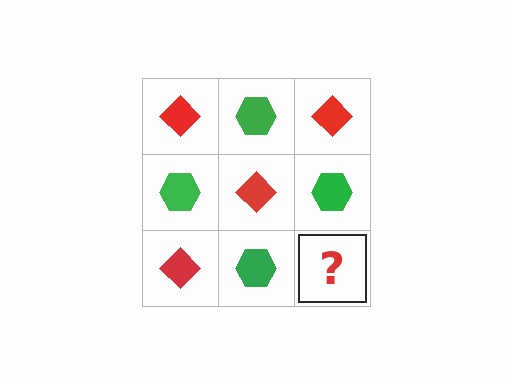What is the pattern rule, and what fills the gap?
The rule is that it alternates red diamond and green hexagon in a checkerboard pattern. The gap should be filled with a red diamond.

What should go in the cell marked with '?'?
The missing cell should contain a red diamond.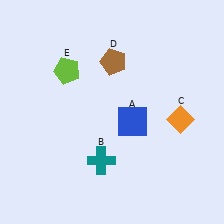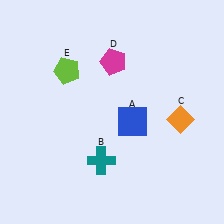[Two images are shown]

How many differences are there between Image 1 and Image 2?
There is 1 difference between the two images.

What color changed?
The pentagon (D) changed from brown in Image 1 to magenta in Image 2.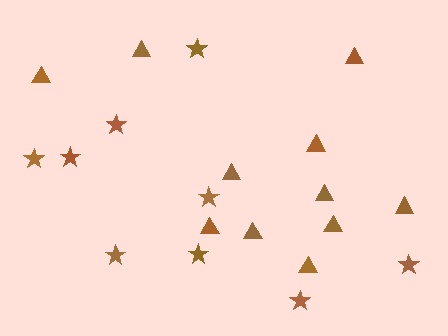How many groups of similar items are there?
There are 2 groups: one group of triangles (11) and one group of stars (9).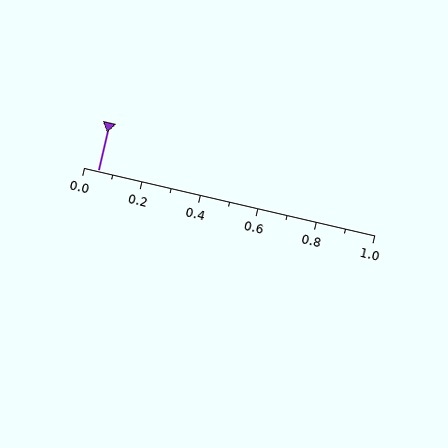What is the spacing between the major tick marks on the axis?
The major ticks are spaced 0.2 apart.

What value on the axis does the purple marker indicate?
The marker indicates approximately 0.05.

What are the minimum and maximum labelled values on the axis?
The axis runs from 0.0 to 1.0.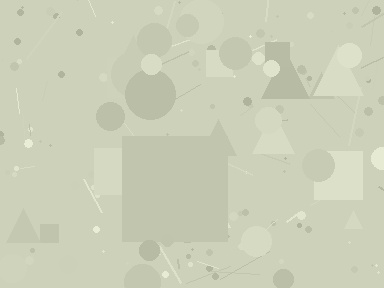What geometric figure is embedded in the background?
A square is embedded in the background.